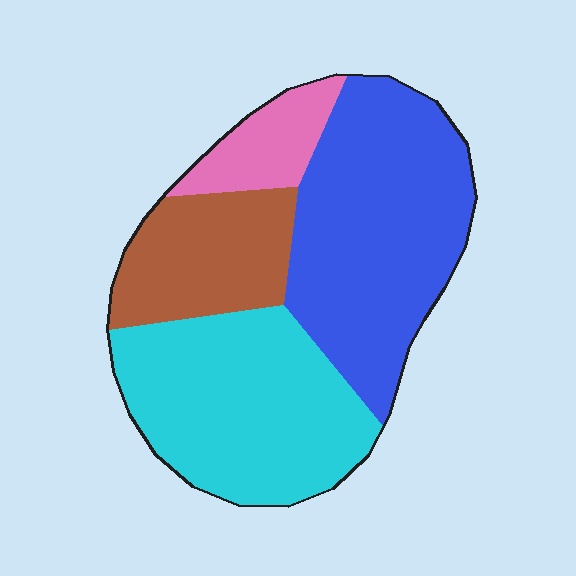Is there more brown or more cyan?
Cyan.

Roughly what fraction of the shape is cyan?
Cyan takes up about one third (1/3) of the shape.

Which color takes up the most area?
Blue, at roughly 40%.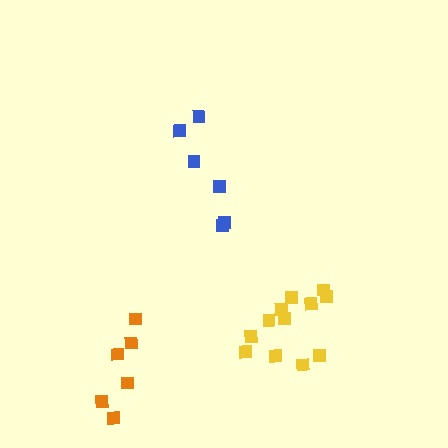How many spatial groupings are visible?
There are 3 spatial groupings.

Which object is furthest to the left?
The orange cluster is leftmost.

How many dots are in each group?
Group 1: 12 dots, Group 2: 6 dots, Group 3: 6 dots (24 total).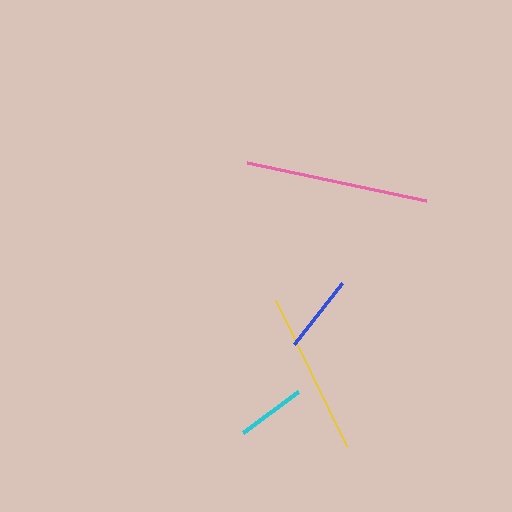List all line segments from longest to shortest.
From longest to shortest: pink, yellow, blue, cyan.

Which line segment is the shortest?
The cyan line is the shortest at approximately 68 pixels.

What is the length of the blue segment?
The blue segment is approximately 78 pixels long.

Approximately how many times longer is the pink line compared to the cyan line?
The pink line is approximately 2.7 times the length of the cyan line.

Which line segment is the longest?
The pink line is the longest at approximately 183 pixels.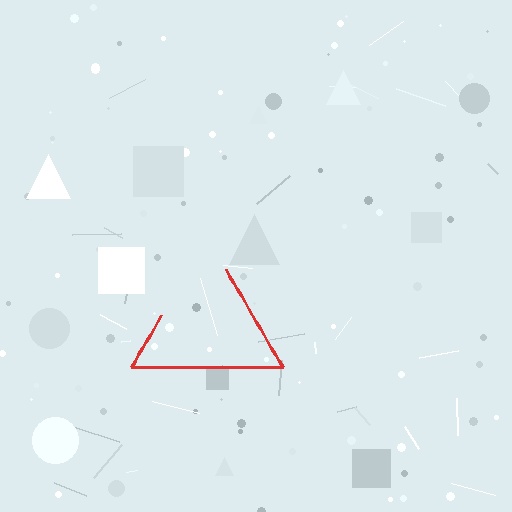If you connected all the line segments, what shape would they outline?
They would outline a triangle.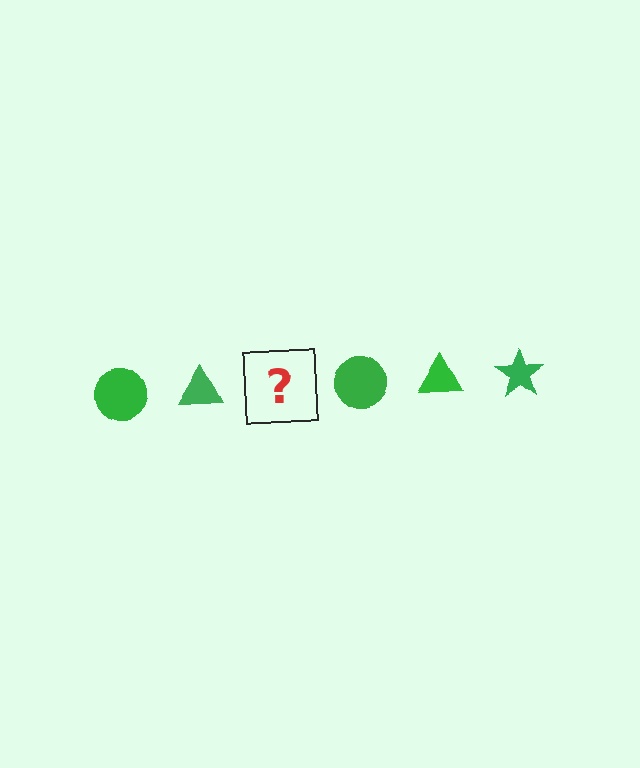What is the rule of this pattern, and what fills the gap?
The rule is that the pattern cycles through circle, triangle, star shapes in green. The gap should be filled with a green star.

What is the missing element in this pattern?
The missing element is a green star.